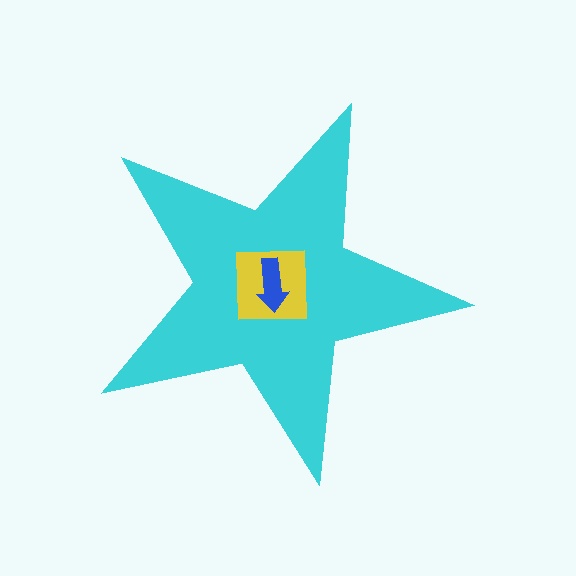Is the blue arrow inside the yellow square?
Yes.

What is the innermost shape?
The blue arrow.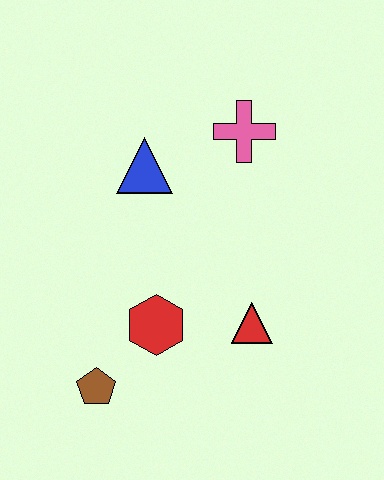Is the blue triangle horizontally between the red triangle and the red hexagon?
No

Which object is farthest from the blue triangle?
The brown pentagon is farthest from the blue triangle.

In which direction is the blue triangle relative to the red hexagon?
The blue triangle is above the red hexagon.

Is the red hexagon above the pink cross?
No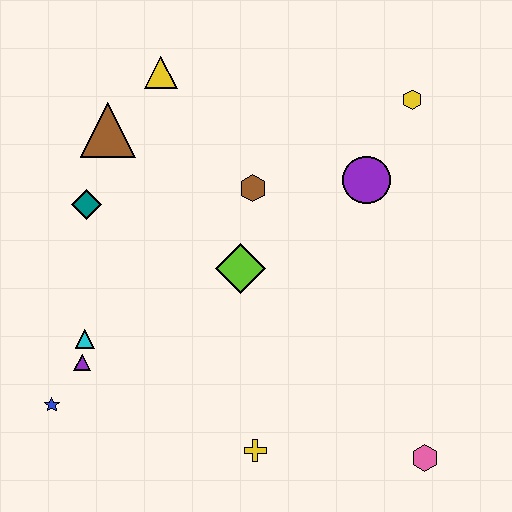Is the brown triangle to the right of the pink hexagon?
No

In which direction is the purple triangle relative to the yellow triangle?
The purple triangle is below the yellow triangle.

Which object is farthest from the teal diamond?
The pink hexagon is farthest from the teal diamond.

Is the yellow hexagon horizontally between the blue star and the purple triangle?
No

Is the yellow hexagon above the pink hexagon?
Yes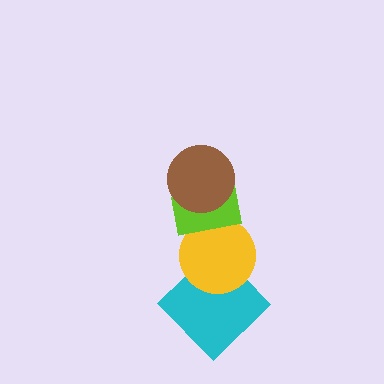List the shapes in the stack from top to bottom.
From top to bottom: the brown circle, the lime rectangle, the yellow circle, the cyan diamond.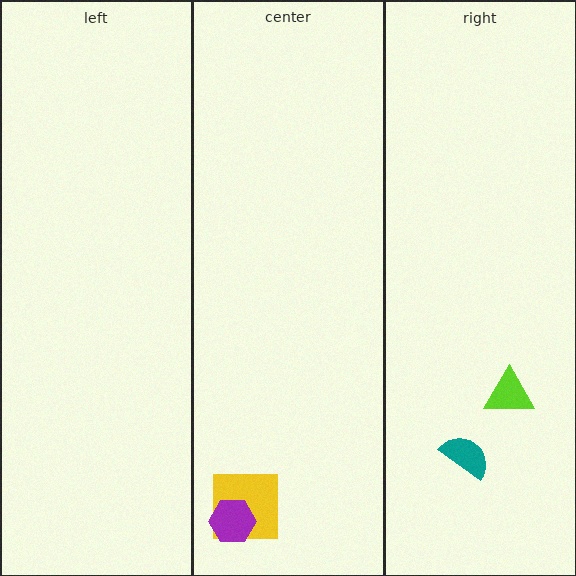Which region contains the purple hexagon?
The center region.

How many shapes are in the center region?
2.